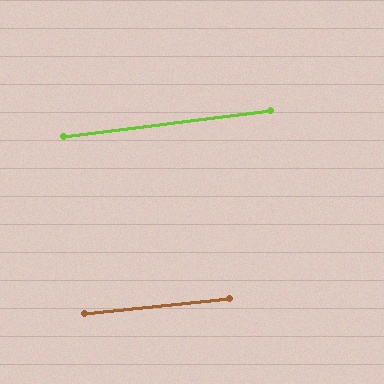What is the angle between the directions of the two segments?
Approximately 1 degree.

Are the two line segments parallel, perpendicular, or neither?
Parallel — their directions differ by only 1.0°.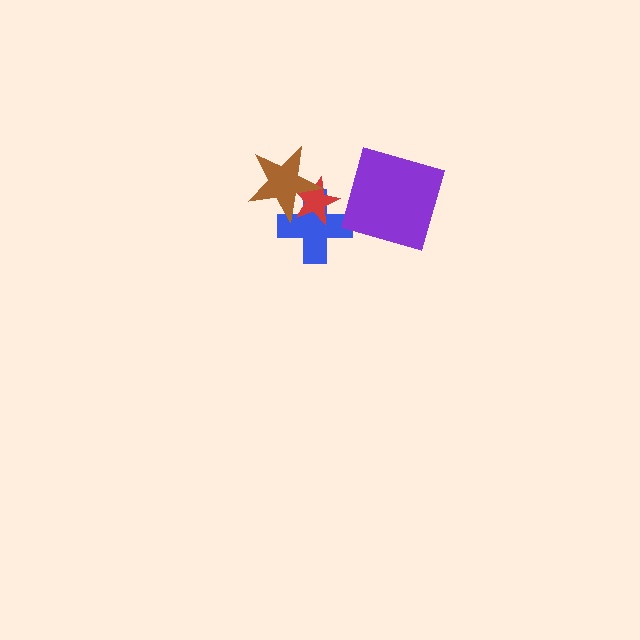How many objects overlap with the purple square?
0 objects overlap with the purple square.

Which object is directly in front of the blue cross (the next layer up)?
The red star is directly in front of the blue cross.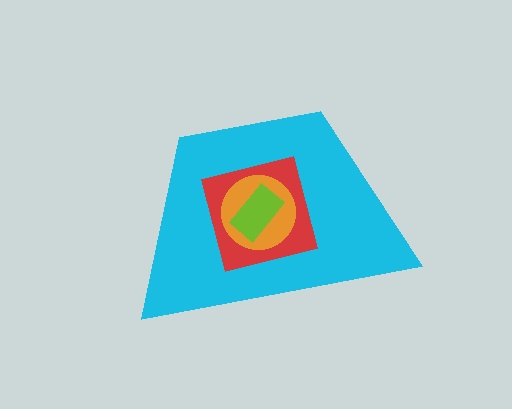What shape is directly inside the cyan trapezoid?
The red square.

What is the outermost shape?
The cyan trapezoid.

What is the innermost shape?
The lime rectangle.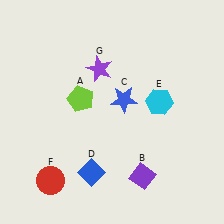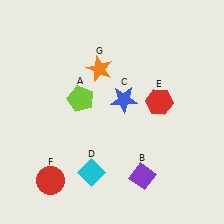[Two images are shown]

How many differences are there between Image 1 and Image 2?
There are 3 differences between the two images.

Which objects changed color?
D changed from blue to cyan. E changed from cyan to red. G changed from purple to orange.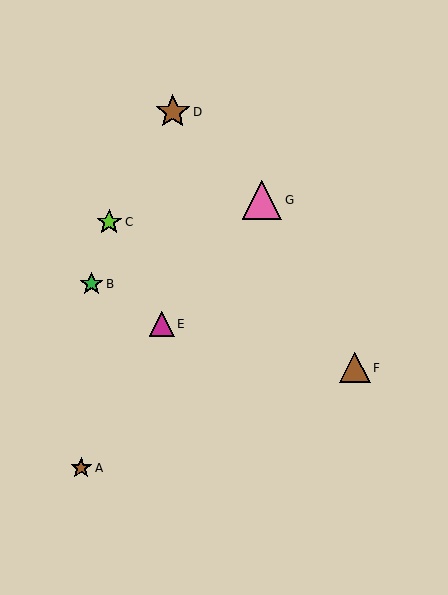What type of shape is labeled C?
Shape C is a lime star.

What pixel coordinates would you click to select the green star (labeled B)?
Click at (92, 284) to select the green star B.